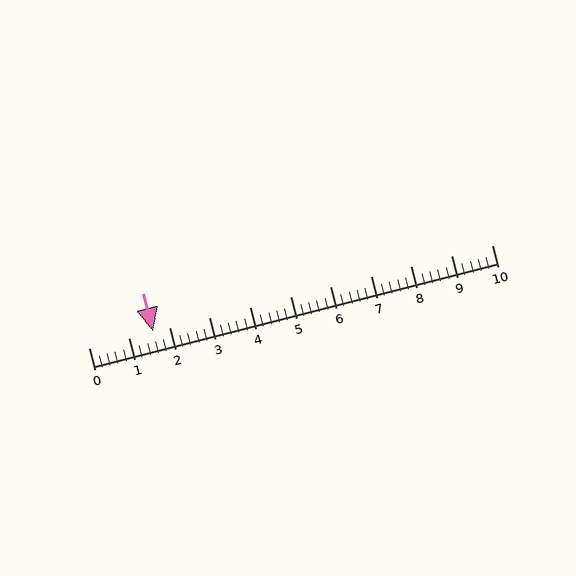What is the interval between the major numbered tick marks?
The major tick marks are spaced 1 units apart.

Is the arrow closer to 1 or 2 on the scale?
The arrow is closer to 2.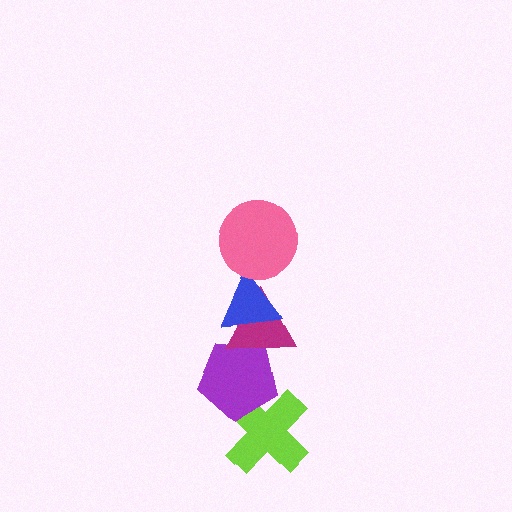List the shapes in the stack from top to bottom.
From top to bottom: the pink circle, the blue triangle, the magenta triangle, the purple pentagon, the lime cross.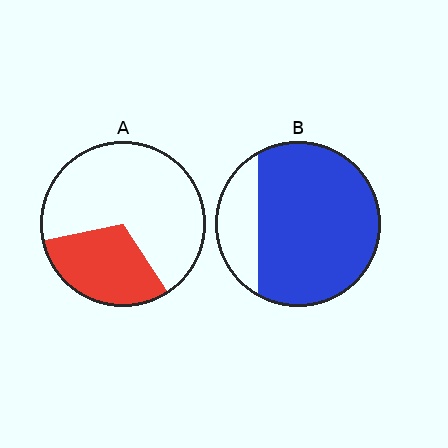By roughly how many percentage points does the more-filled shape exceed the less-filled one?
By roughly 50 percentage points (B over A).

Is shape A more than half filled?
No.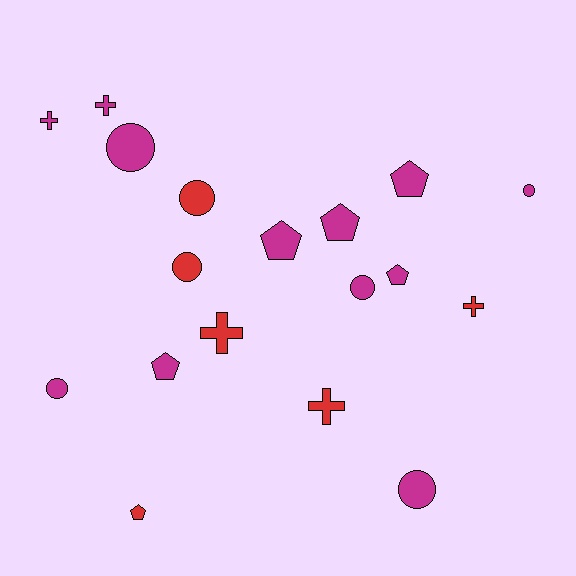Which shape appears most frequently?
Circle, with 7 objects.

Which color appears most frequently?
Magenta, with 12 objects.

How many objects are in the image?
There are 18 objects.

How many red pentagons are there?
There is 1 red pentagon.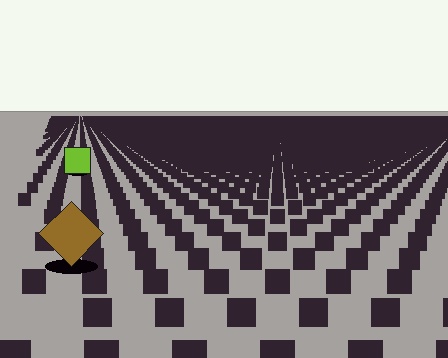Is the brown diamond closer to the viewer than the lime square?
Yes. The brown diamond is closer — you can tell from the texture gradient: the ground texture is coarser near it.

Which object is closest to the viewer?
The brown diamond is closest. The texture marks near it are larger and more spread out.